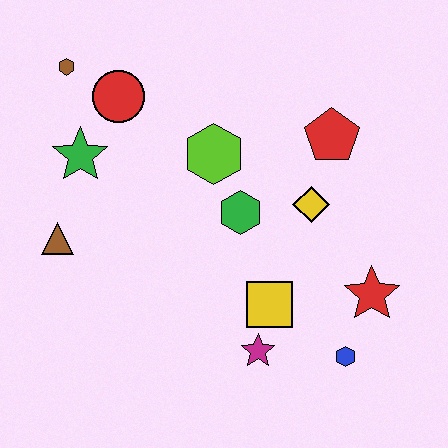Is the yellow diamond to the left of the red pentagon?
Yes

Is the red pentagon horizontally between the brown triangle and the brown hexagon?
No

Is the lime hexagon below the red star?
No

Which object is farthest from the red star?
The brown hexagon is farthest from the red star.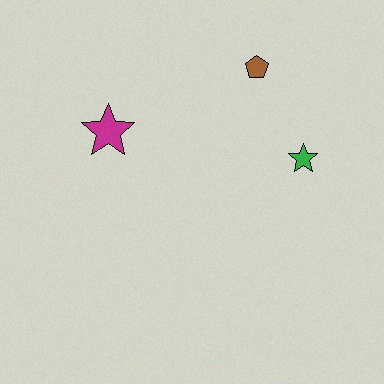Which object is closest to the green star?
The brown pentagon is closest to the green star.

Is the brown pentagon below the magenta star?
No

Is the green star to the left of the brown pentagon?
No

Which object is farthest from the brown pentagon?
The magenta star is farthest from the brown pentagon.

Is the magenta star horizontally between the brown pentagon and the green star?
No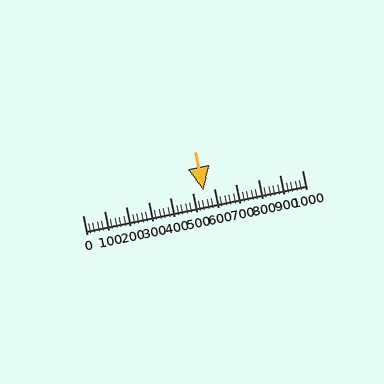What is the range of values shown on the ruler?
The ruler shows values from 0 to 1000.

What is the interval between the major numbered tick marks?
The major tick marks are spaced 100 units apart.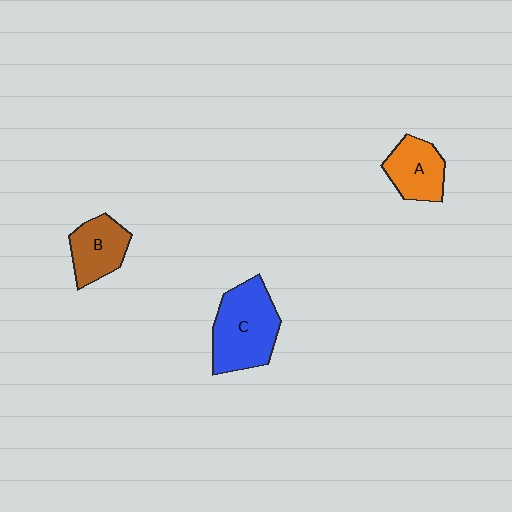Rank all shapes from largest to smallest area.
From largest to smallest: C (blue), B (brown), A (orange).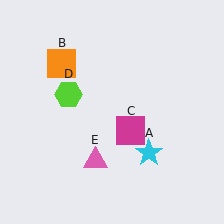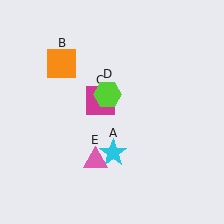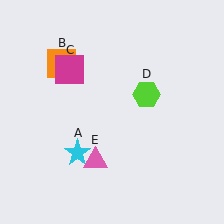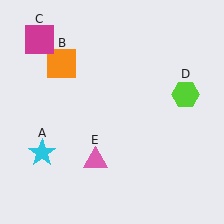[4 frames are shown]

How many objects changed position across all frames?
3 objects changed position: cyan star (object A), magenta square (object C), lime hexagon (object D).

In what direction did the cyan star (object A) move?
The cyan star (object A) moved left.